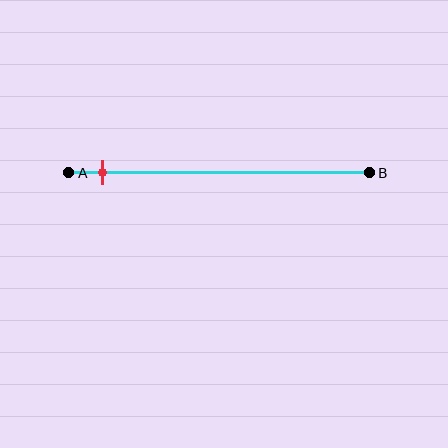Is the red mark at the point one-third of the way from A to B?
No, the mark is at about 10% from A, not at the 33% one-third point.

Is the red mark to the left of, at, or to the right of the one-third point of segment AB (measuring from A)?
The red mark is to the left of the one-third point of segment AB.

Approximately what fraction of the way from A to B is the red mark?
The red mark is approximately 10% of the way from A to B.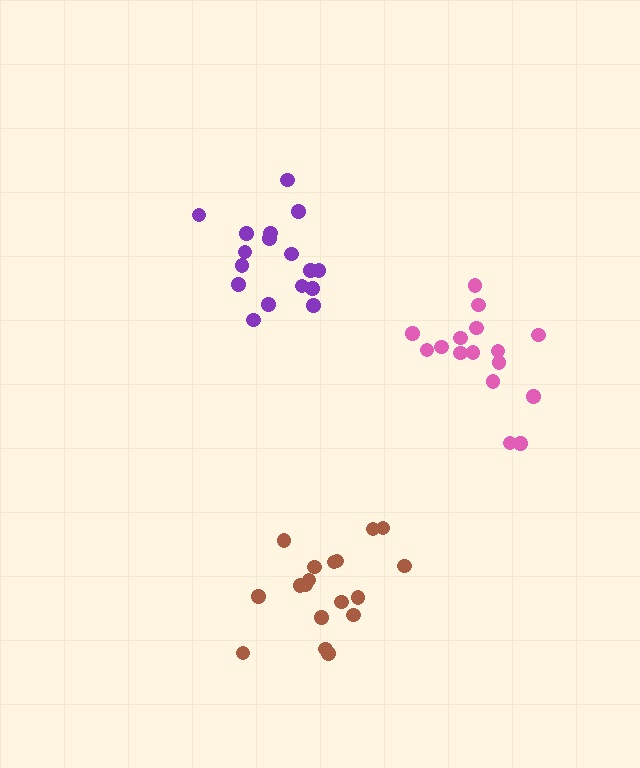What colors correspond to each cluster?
The clusters are colored: brown, purple, pink.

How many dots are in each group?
Group 1: 19 dots, Group 2: 17 dots, Group 3: 16 dots (52 total).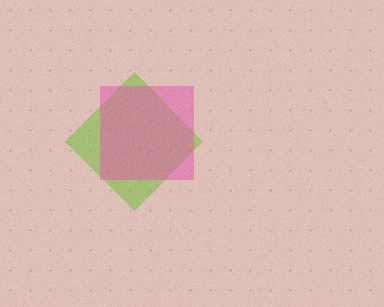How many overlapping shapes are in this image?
There are 2 overlapping shapes in the image.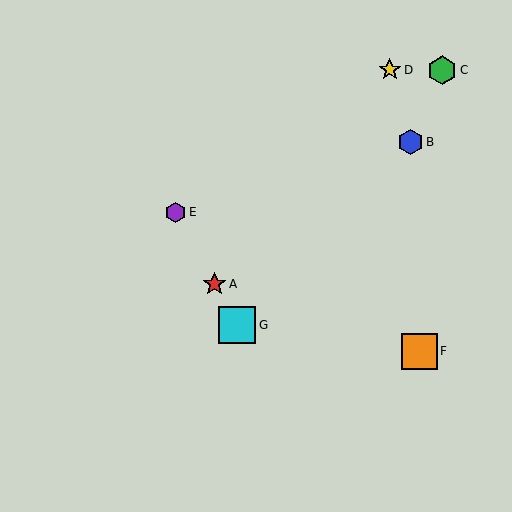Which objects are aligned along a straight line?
Objects A, E, G are aligned along a straight line.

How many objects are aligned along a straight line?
3 objects (A, E, G) are aligned along a straight line.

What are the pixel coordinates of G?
Object G is at (237, 325).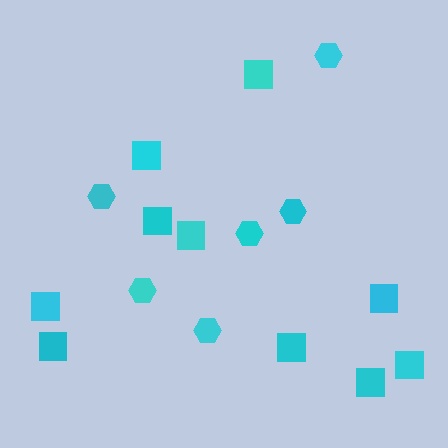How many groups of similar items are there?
There are 2 groups: one group of hexagons (6) and one group of squares (10).